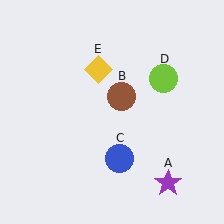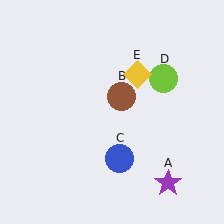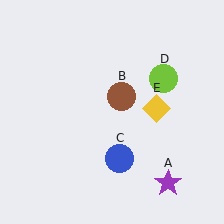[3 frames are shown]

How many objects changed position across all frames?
1 object changed position: yellow diamond (object E).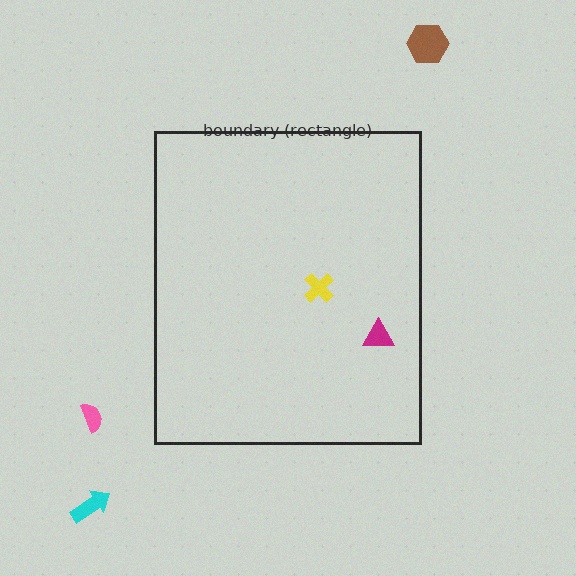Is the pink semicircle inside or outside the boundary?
Outside.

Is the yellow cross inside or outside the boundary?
Inside.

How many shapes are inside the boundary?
2 inside, 3 outside.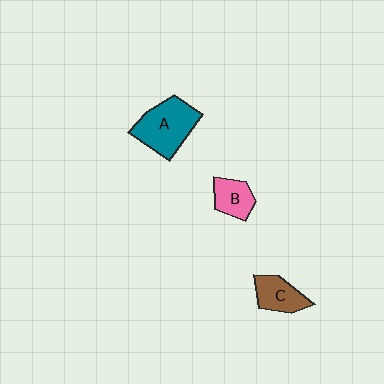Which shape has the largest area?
Shape A (teal).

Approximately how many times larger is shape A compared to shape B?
Approximately 1.9 times.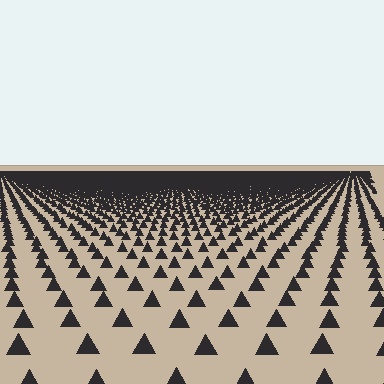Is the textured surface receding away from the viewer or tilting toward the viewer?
The surface is receding away from the viewer. Texture elements get smaller and denser toward the top.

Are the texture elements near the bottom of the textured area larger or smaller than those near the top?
Larger. Near the bottom, elements are closer to the viewer and appear at a bigger on-screen size.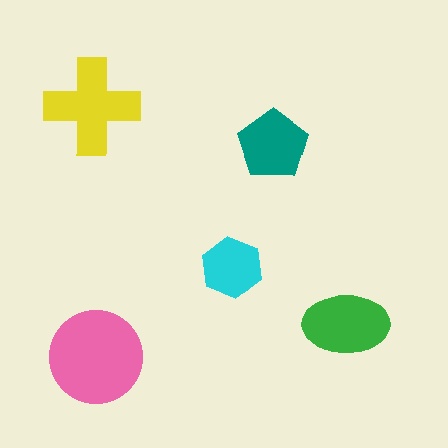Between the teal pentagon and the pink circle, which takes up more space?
The pink circle.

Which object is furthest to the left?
The yellow cross is leftmost.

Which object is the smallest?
The cyan hexagon.